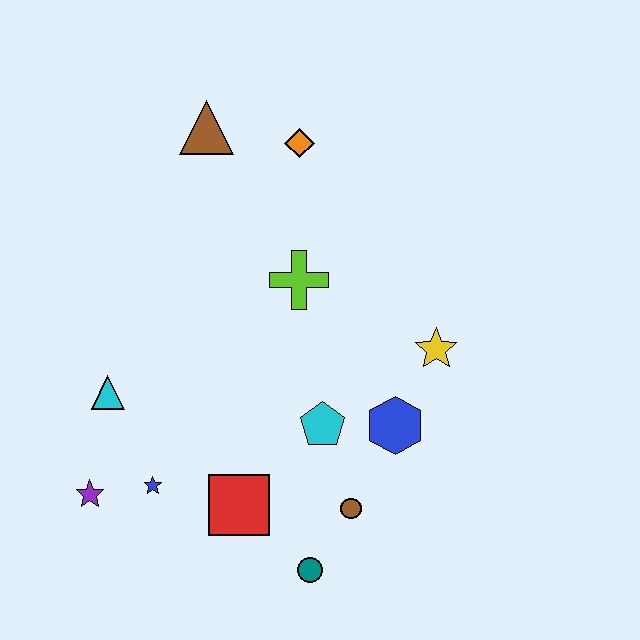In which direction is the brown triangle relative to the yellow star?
The brown triangle is to the left of the yellow star.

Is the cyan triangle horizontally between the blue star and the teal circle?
No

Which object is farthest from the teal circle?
The brown triangle is farthest from the teal circle.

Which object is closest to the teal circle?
The brown circle is closest to the teal circle.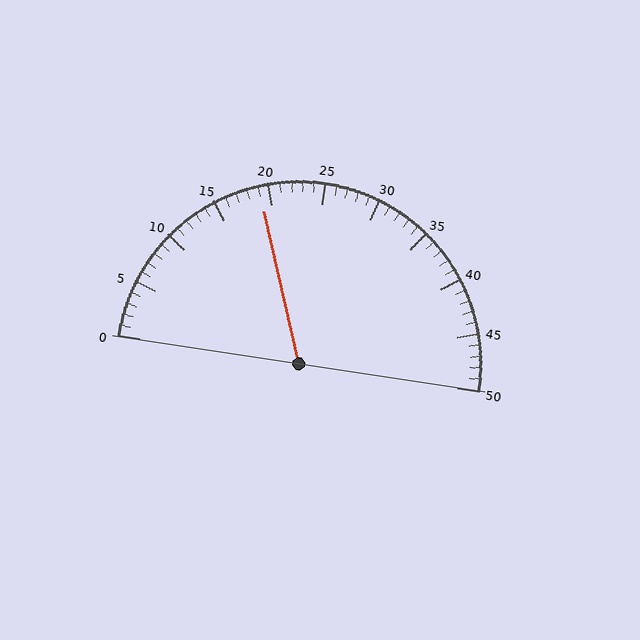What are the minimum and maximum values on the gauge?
The gauge ranges from 0 to 50.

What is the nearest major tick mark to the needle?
The nearest major tick mark is 20.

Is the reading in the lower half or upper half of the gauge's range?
The reading is in the lower half of the range (0 to 50).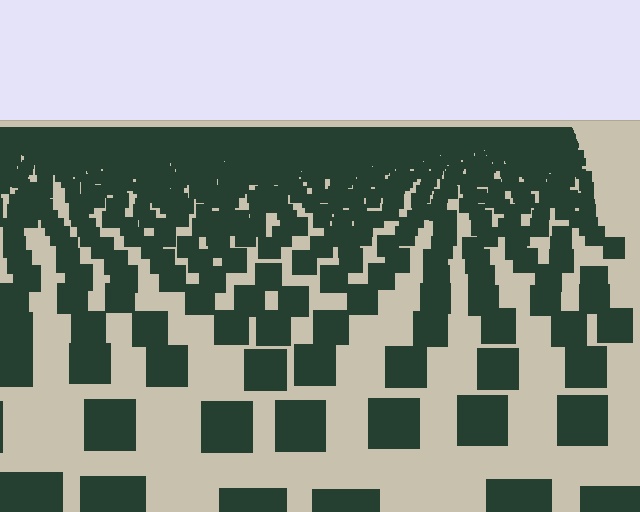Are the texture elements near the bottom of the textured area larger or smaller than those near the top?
Larger. Near the bottom, elements are closer to the viewer and appear at a bigger on-screen size.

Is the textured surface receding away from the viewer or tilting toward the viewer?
The surface is receding away from the viewer. Texture elements get smaller and denser toward the top.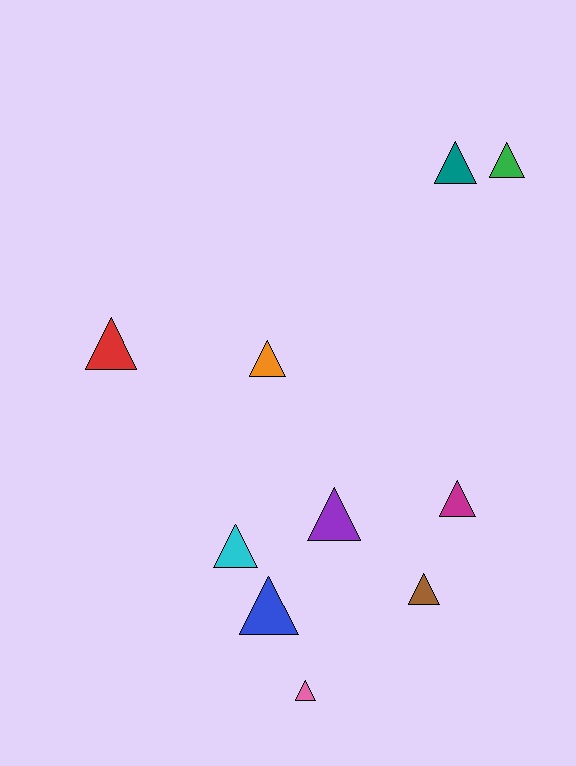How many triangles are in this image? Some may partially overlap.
There are 10 triangles.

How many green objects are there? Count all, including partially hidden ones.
There is 1 green object.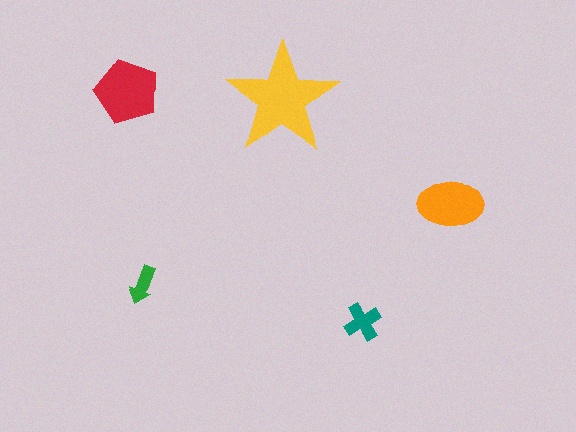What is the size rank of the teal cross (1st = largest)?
4th.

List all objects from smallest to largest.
The green arrow, the teal cross, the orange ellipse, the red pentagon, the yellow star.